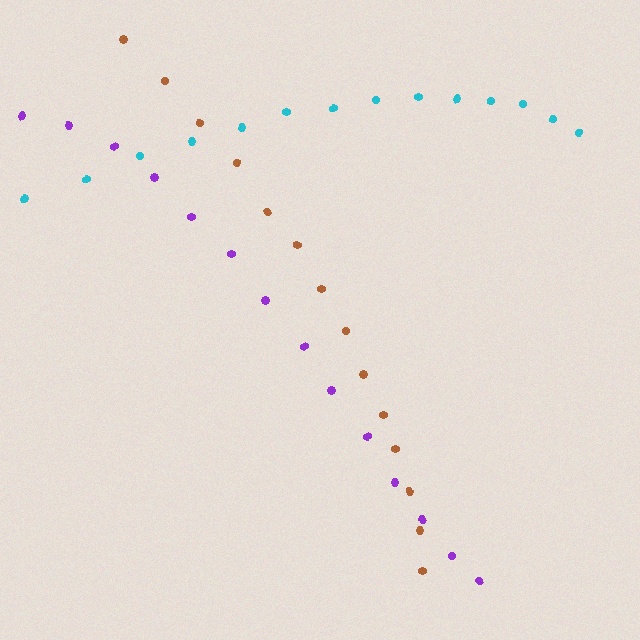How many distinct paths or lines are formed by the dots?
There are 3 distinct paths.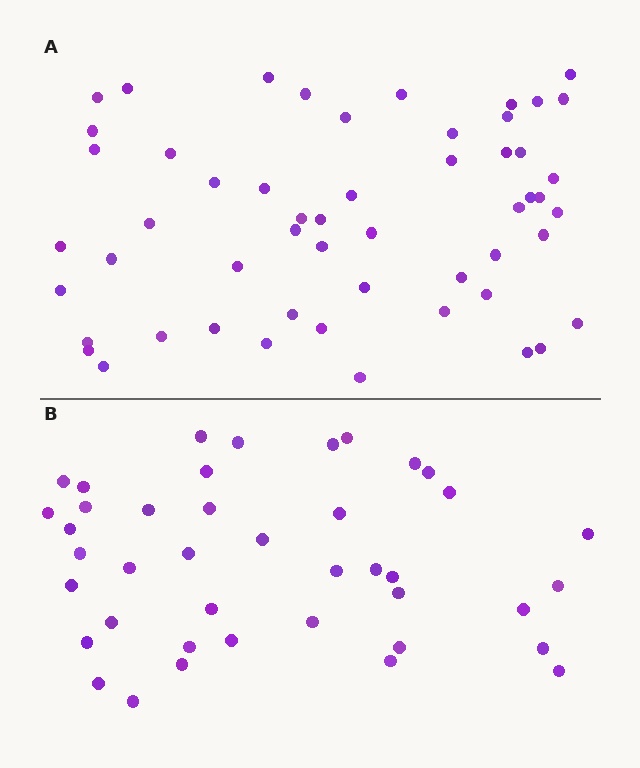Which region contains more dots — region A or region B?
Region A (the top region) has more dots.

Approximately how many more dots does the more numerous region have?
Region A has approximately 15 more dots than region B.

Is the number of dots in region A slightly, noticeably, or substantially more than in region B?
Region A has noticeably more, but not dramatically so. The ratio is roughly 1.3 to 1.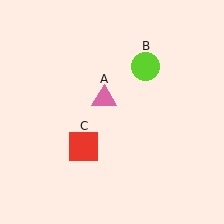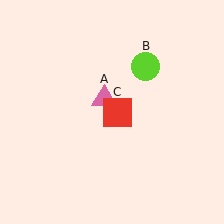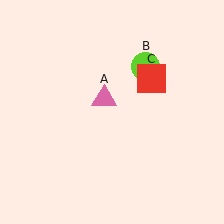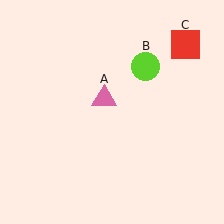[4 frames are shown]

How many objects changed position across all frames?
1 object changed position: red square (object C).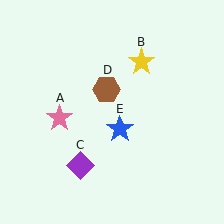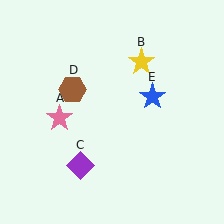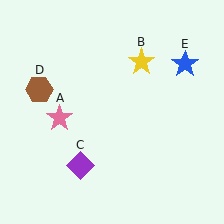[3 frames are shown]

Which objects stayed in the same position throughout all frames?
Pink star (object A) and yellow star (object B) and purple diamond (object C) remained stationary.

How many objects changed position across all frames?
2 objects changed position: brown hexagon (object D), blue star (object E).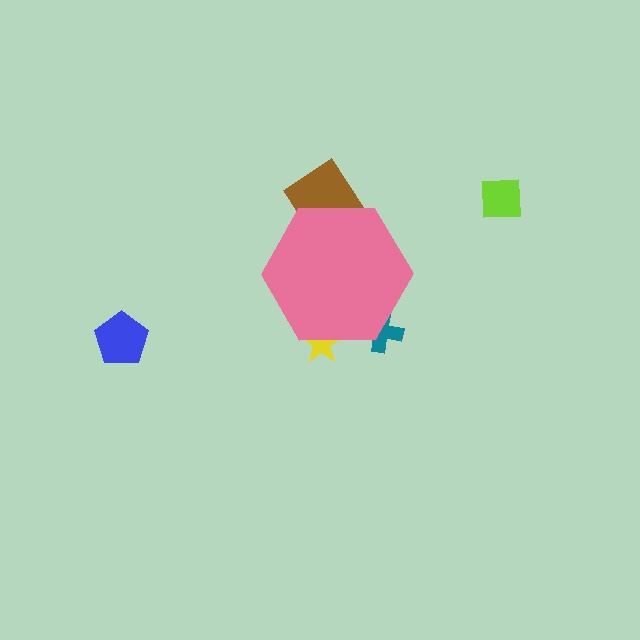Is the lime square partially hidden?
No, the lime square is fully visible.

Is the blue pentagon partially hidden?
No, the blue pentagon is fully visible.